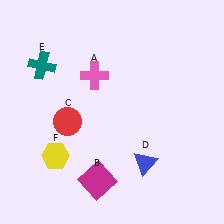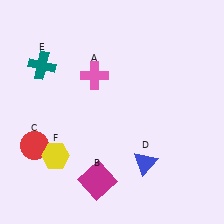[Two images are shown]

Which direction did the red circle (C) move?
The red circle (C) moved left.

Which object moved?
The red circle (C) moved left.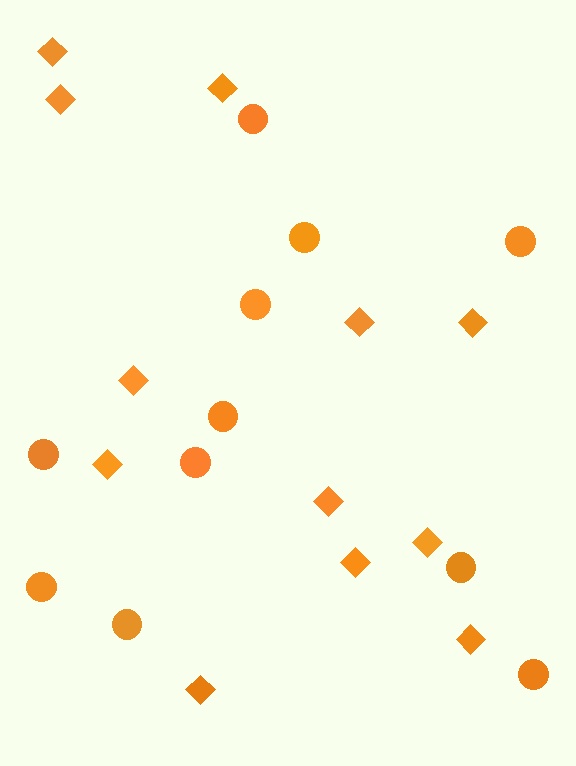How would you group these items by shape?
There are 2 groups: one group of circles (11) and one group of diamonds (12).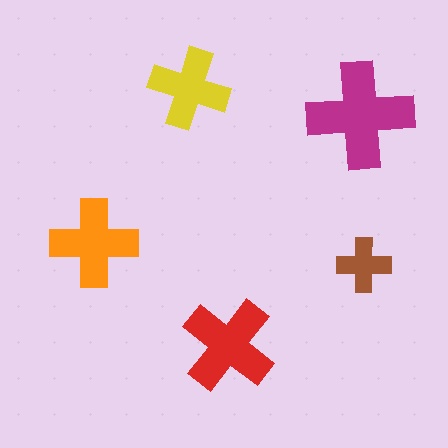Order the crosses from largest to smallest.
the magenta one, the red one, the orange one, the yellow one, the brown one.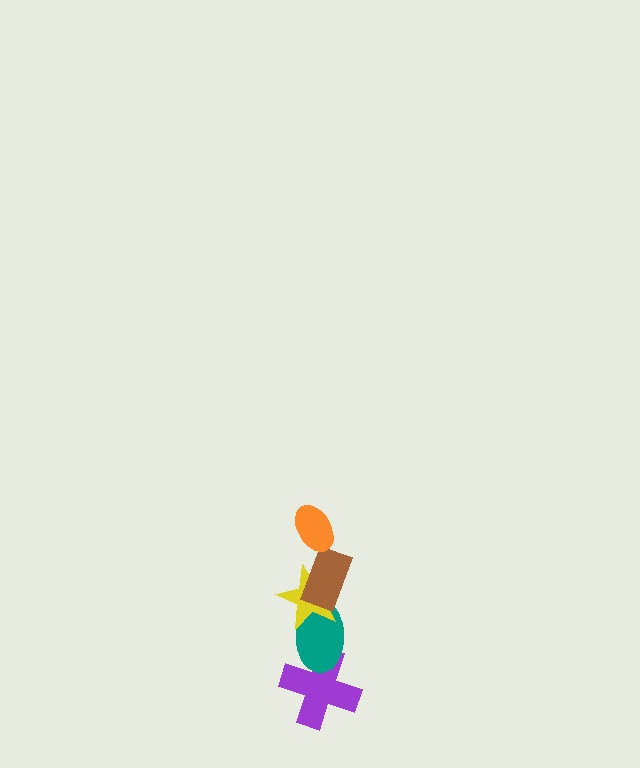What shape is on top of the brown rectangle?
The orange ellipse is on top of the brown rectangle.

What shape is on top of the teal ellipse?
The yellow star is on top of the teal ellipse.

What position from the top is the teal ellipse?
The teal ellipse is 4th from the top.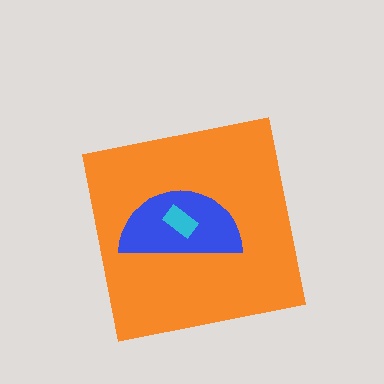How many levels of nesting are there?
3.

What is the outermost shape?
The orange square.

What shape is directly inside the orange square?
The blue semicircle.